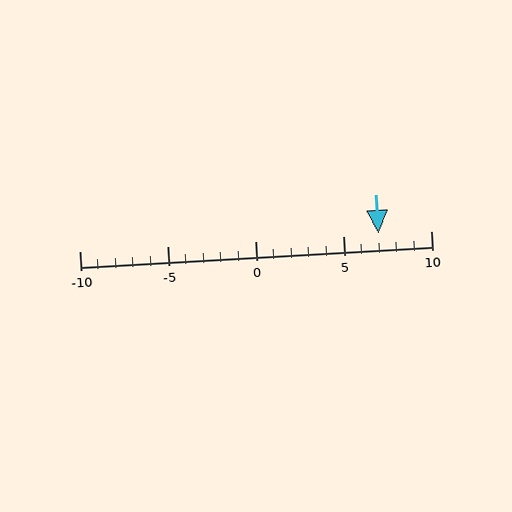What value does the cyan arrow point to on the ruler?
The cyan arrow points to approximately 7.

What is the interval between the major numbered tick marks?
The major tick marks are spaced 5 units apart.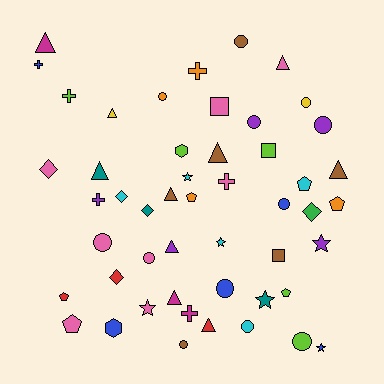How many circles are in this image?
There are 12 circles.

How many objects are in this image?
There are 50 objects.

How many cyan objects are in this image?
There are 5 cyan objects.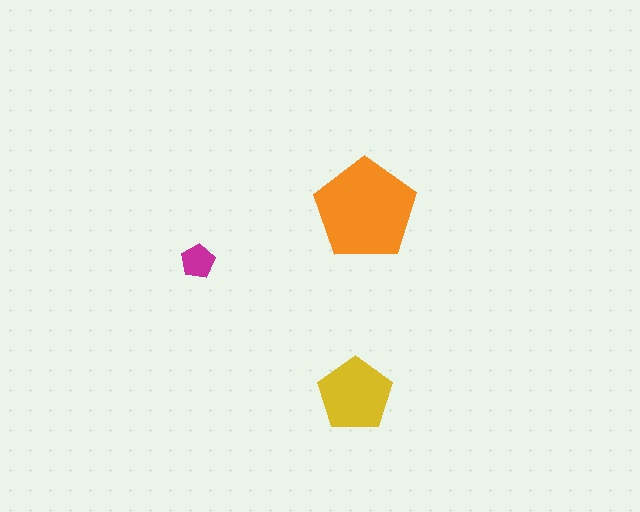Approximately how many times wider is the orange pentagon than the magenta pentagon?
About 3 times wider.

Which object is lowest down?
The yellow pentagon is bottommost.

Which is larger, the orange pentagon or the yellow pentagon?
The orange one.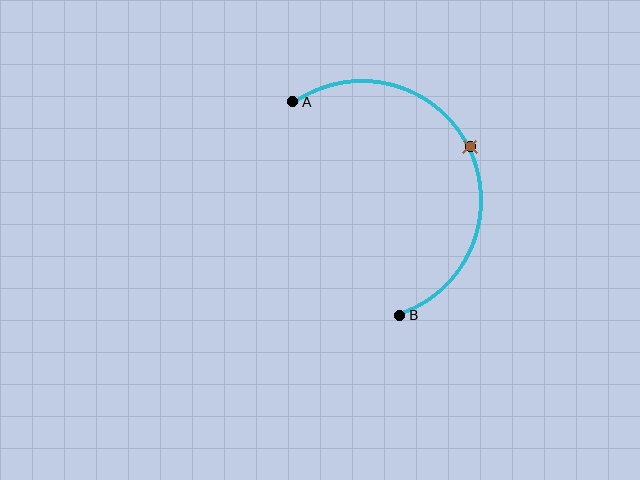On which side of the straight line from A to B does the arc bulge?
The arc bulges to the right of the straight line connecting A and B.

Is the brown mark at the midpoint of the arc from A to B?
Yes. The brown mark lies on the arc at equal arc-length from both A and B — it is the arc midpoint.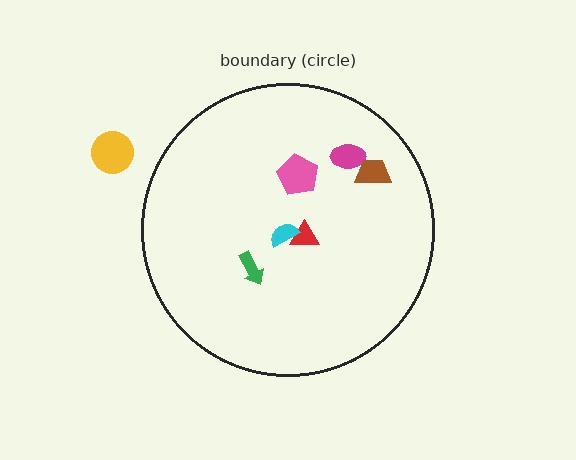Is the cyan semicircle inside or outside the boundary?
Inside.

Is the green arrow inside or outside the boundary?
Inside.